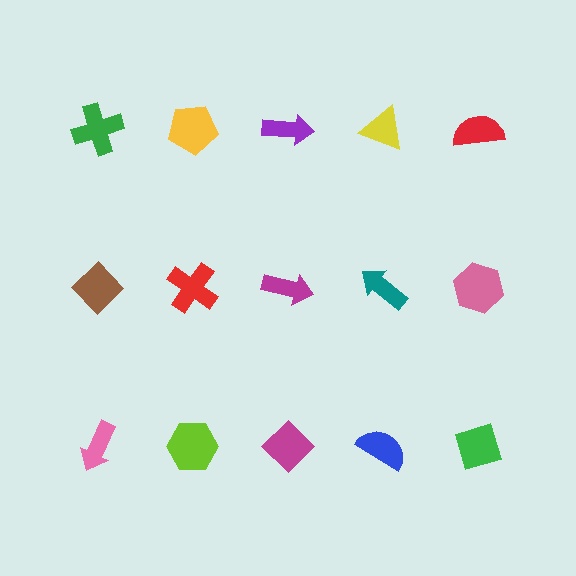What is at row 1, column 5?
A red semicircle.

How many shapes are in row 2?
5 shapes.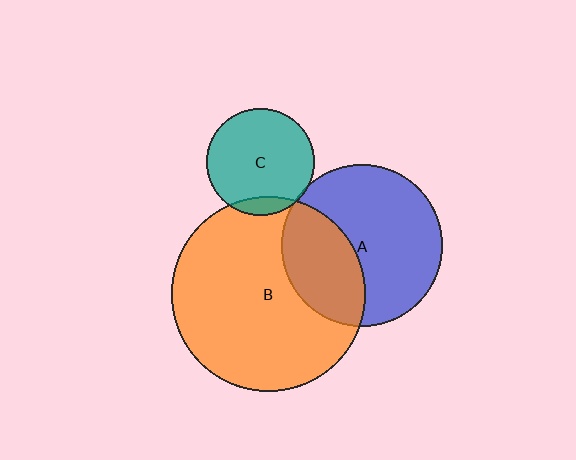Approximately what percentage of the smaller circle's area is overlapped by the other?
Approximately 35%.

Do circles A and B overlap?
Yes.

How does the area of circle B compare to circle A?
Approximately 1.4 times.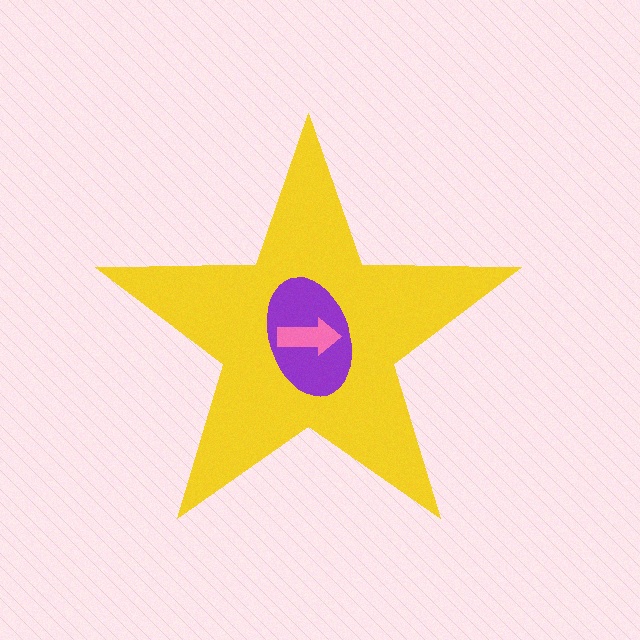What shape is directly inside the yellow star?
The purple ellipse.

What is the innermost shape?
The pink arrow.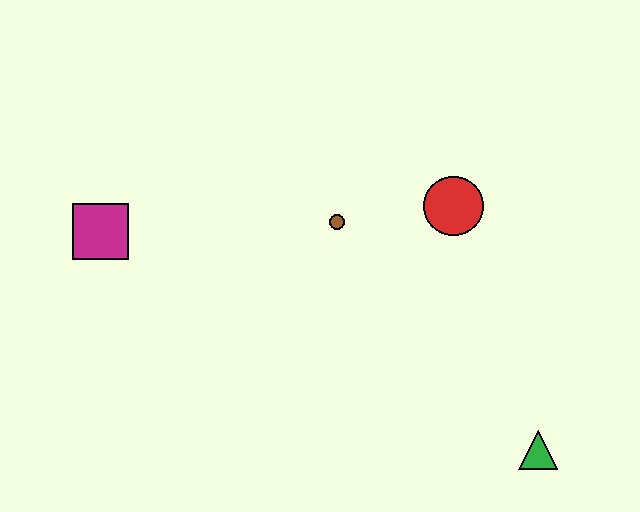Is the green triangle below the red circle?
Yes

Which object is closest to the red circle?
The brown circle is closest to the red circle.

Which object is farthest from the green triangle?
The magenta square is farthest from the green triangle.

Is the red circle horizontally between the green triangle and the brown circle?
Yes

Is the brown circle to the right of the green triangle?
No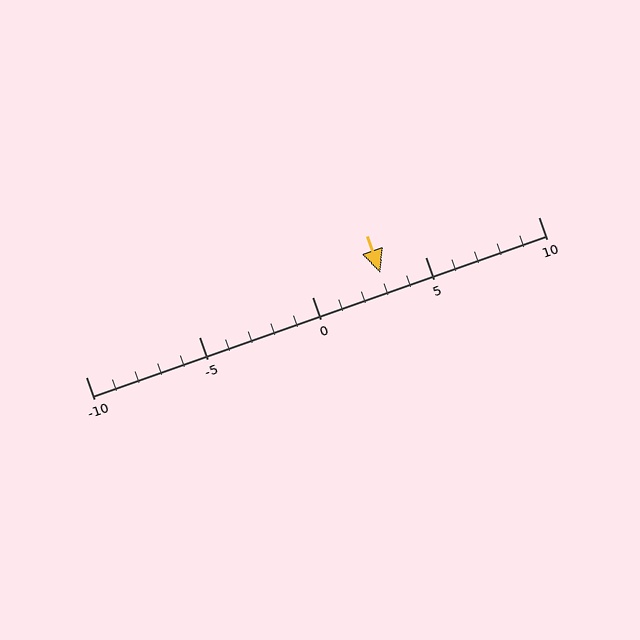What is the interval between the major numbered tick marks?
The major tick marks are spaced 5 units apart.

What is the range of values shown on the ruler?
The ruler shows values from -10 to 10.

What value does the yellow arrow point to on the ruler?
The yellow arrow points to approximately 3.